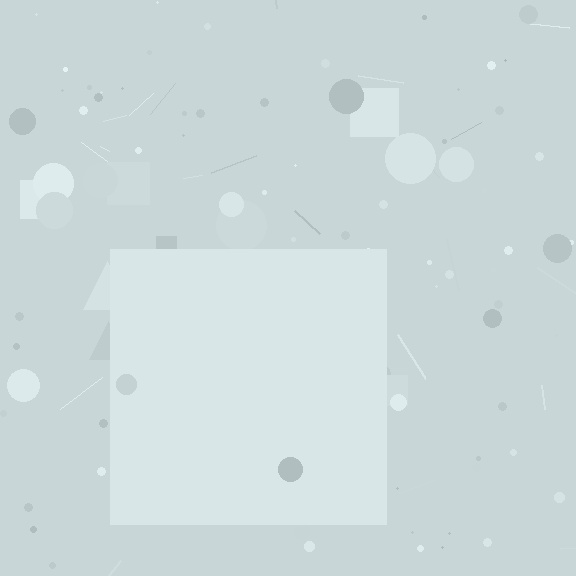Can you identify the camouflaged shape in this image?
The camouflaged shape is a square.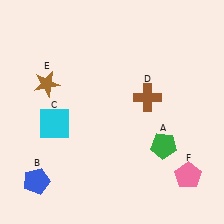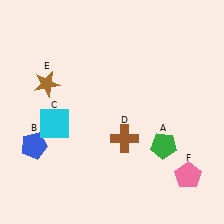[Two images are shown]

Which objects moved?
The objects that moved are: the blue pentagon (B), the brown cross (D).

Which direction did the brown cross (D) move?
The brown cross (D) moved down.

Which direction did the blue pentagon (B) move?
The blue pentagon (B) moved up.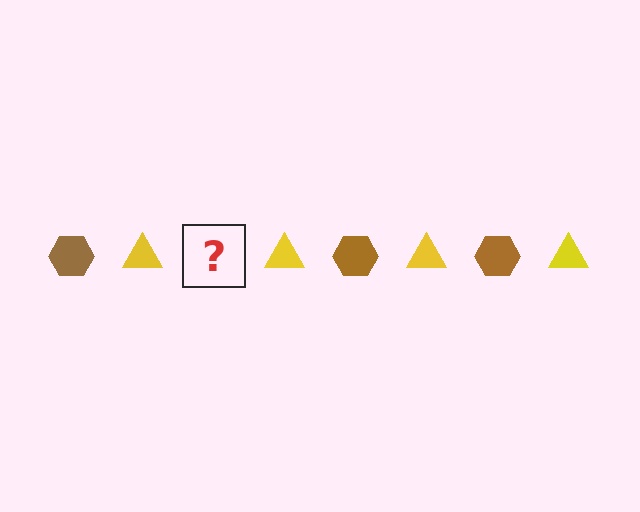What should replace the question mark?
The question mark should be replaced with a brown hexagon.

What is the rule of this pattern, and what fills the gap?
The rule is that the pattern alternates between brown hexagon and yellow triangle. The gap should be filled with a brown hexagon.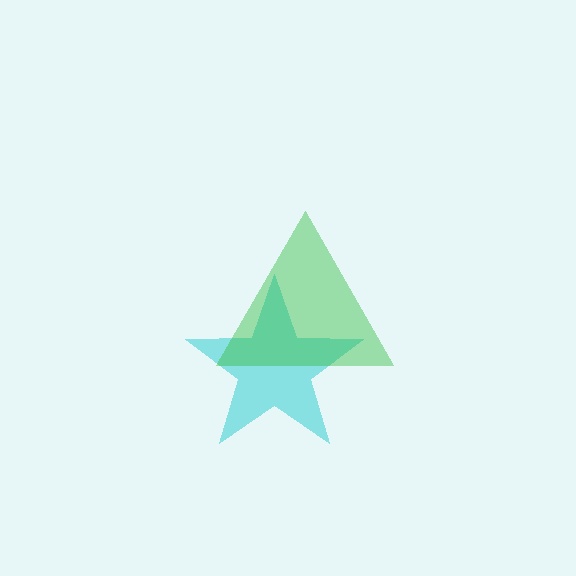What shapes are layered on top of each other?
The layered shapes are: a cyan star, a green triangle.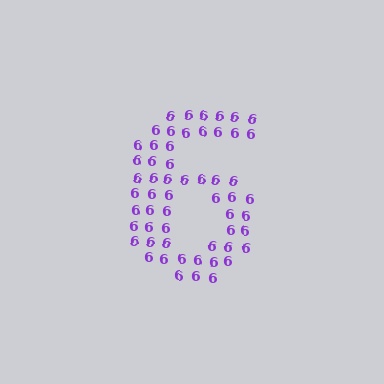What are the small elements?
The small elements are digit 6's.